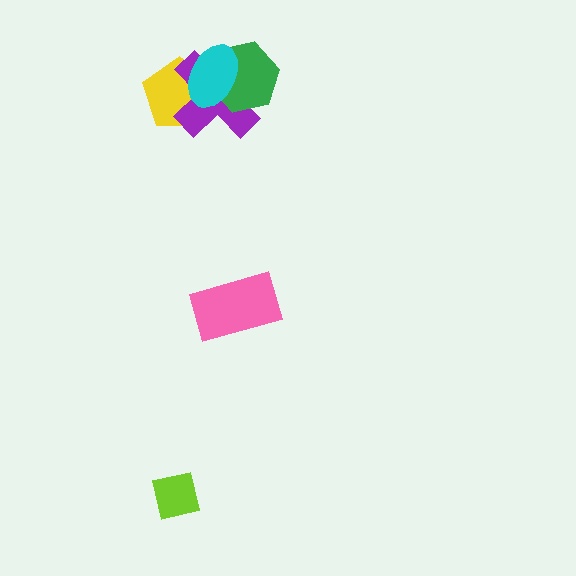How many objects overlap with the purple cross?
3 objects overlap with the purple cross.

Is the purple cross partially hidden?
Yes, it is partially covered by another shape.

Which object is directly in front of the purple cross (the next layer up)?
The green hexagon is directly in front of the purple cross.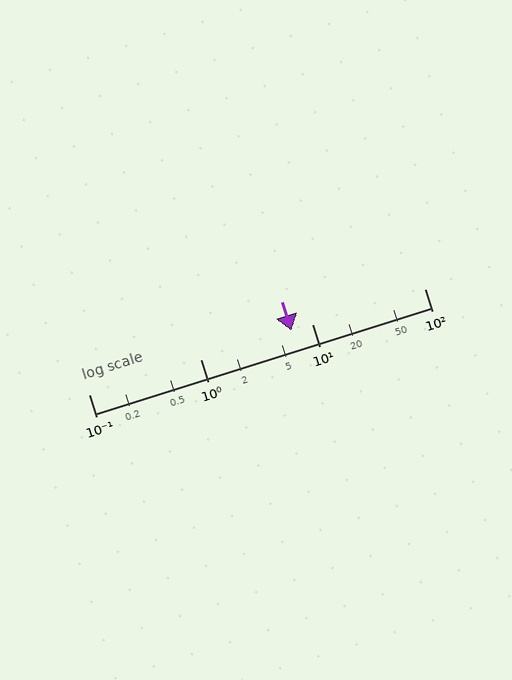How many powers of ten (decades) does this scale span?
The scale spans 3 decades, from 0.1 to 100.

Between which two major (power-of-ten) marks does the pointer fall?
The pointer is between 1 and 10.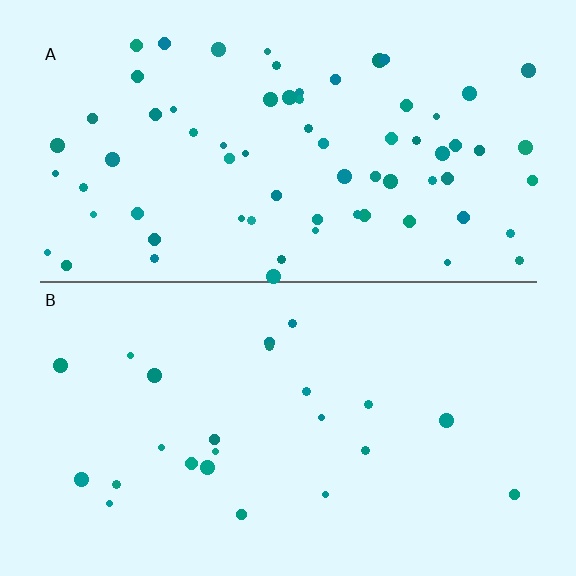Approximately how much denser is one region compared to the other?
Approximately 3.0× — region A over region B.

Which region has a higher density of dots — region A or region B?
A (the top).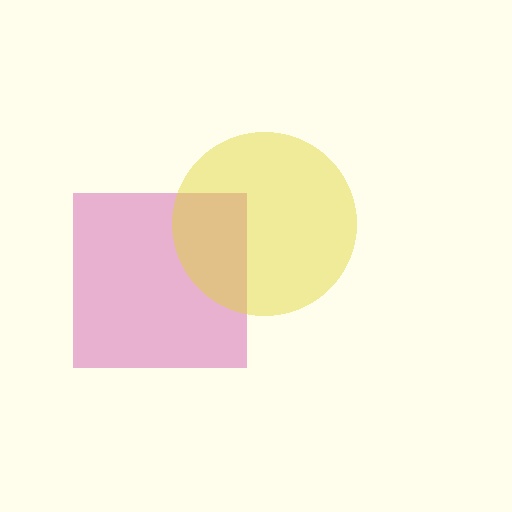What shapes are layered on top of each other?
The layered shapes are: a magenta square, a yellow circle.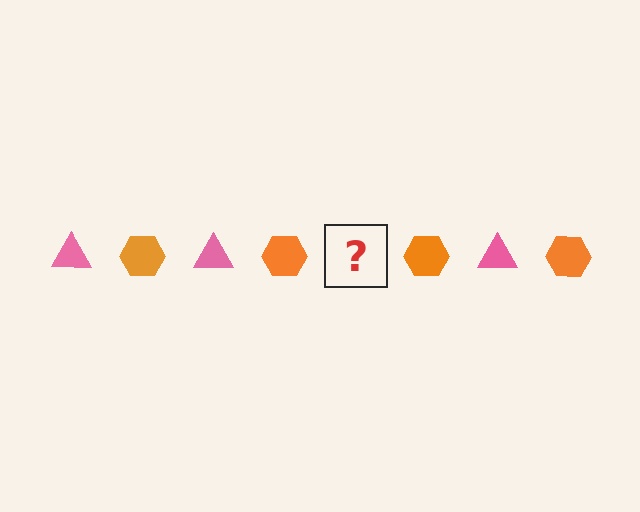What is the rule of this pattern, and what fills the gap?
The rule is that the pattern alternates between pink triangle and orange hexagon. The gap should be filled with a pink triangle.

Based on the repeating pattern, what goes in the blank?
The blank should be a pink triangle.